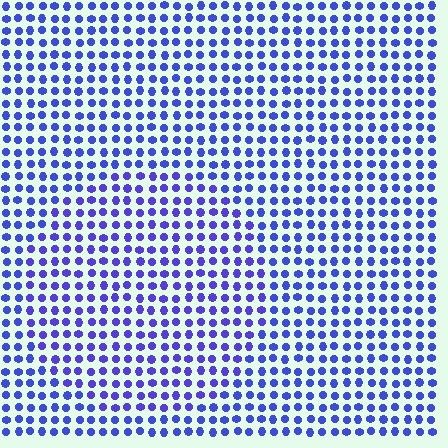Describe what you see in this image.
The image is filled with small blue elements in a uniform arrangement. A circle-shaped region is visible where the elements are tinted to a slightly different hue, forming a subtle color boundary.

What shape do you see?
I see a circle.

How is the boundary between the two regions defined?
The boundary is defined purely by a slight shift in hue (about 15 degrees). Spacing, size, and orientation are identical on both sides.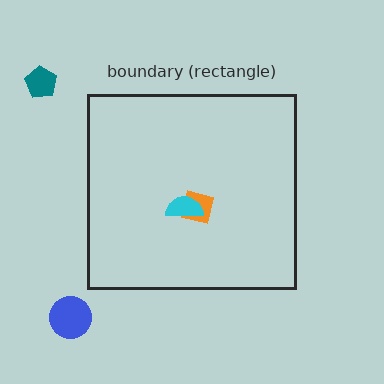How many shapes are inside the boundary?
2 inside, 2 outside.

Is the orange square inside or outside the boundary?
Inside.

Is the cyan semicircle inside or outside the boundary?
Inside.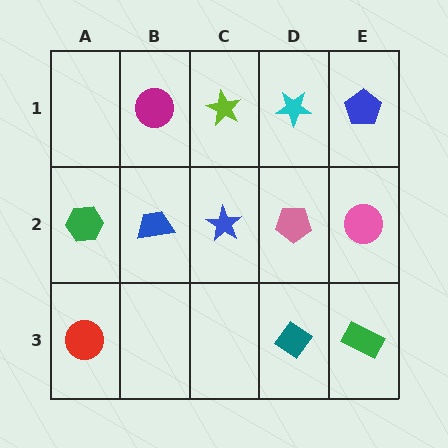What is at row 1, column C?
A lime star.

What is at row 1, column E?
A blue pentagon.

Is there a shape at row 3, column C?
No, that cell is empty.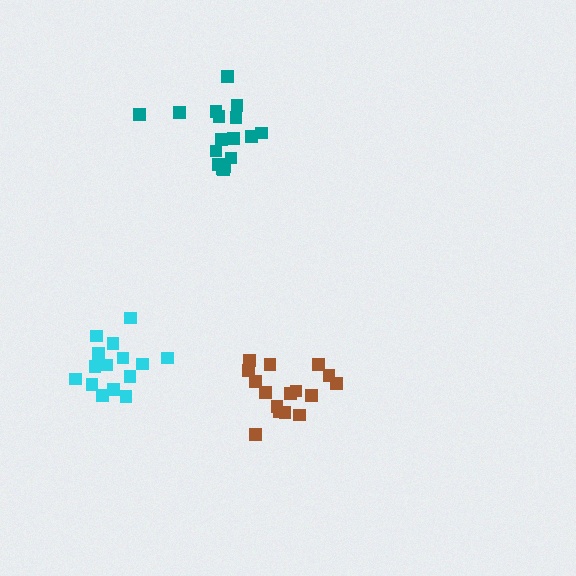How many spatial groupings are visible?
There are 3 spatial groupings.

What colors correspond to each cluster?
The clusters are colored: teal, brown, cyan.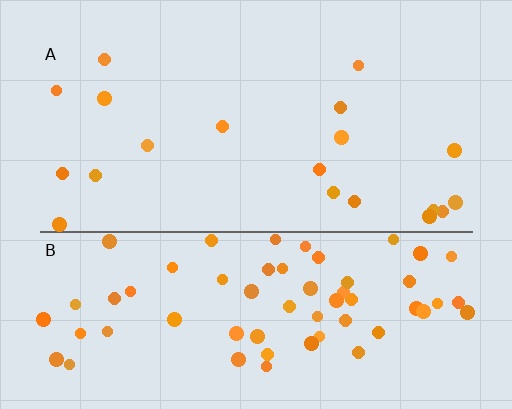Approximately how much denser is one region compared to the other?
Approximately 3.4× — region B over region A.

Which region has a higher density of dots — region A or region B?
B (the bottom).